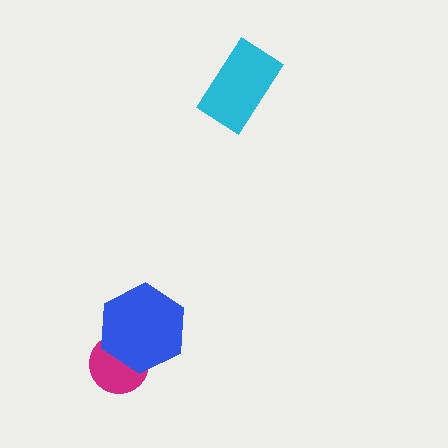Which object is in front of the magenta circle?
The blue hexagon is in front of the magenta circle.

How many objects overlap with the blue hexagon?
1 object overlaps with the blue hexagon.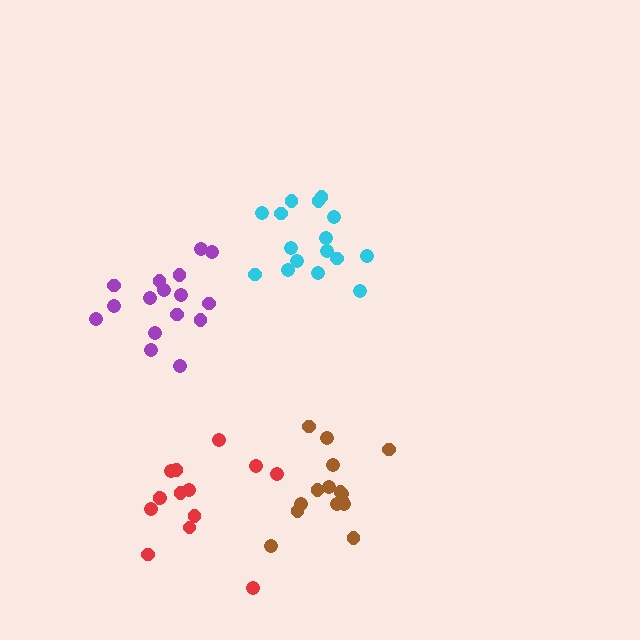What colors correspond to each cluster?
The clusters are colored: red, purple, cyan, brown.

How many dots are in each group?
Group 1: 14 dots, Group 2: 16 dots, Group 3: 16 dots, Group 4: 15 dots (61 total).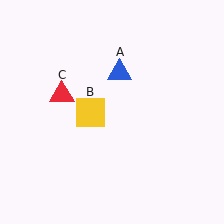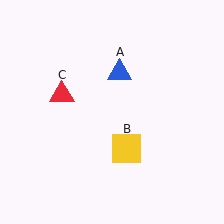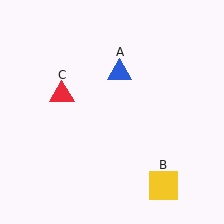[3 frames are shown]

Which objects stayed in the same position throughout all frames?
Blue triangle (object A) and red triangle (object C) remained stationary.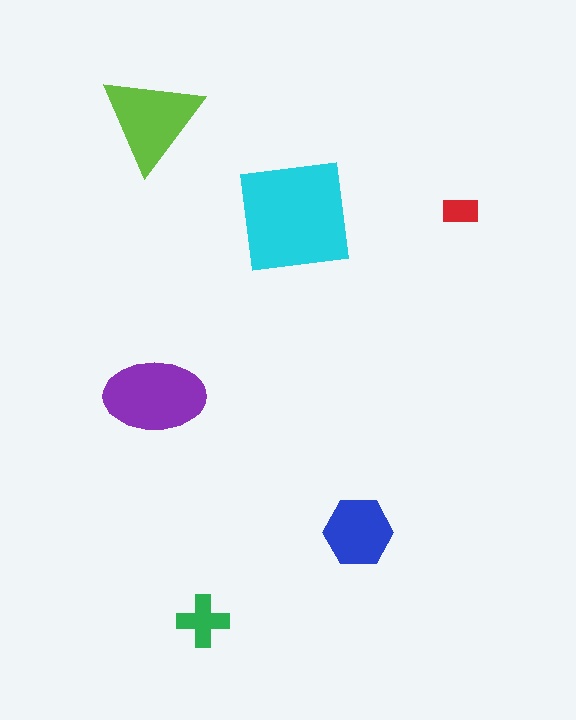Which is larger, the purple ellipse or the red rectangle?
The purple ellipse.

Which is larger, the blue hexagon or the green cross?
The blue hexagon.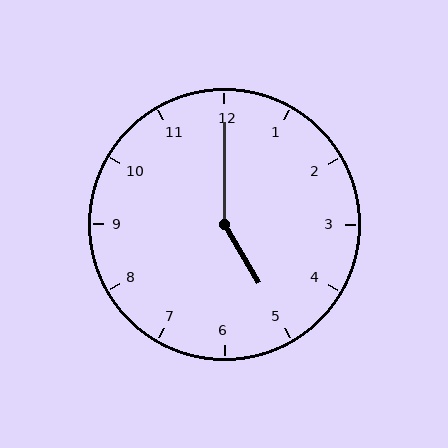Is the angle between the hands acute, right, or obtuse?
It is obtuse.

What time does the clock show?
5:00.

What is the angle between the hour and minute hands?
Approximately 150 degrees.